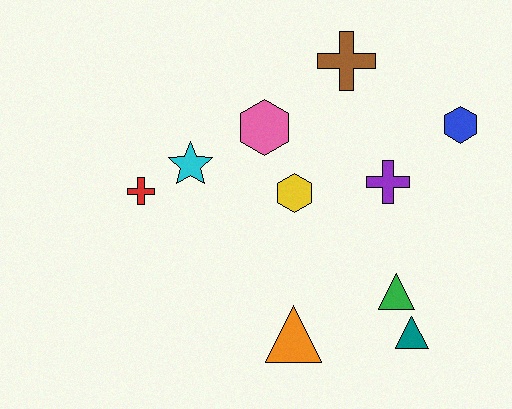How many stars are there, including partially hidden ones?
There is 1 star.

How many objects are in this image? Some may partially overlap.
There are 10 objects.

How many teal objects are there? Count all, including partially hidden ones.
There is 1 teal object.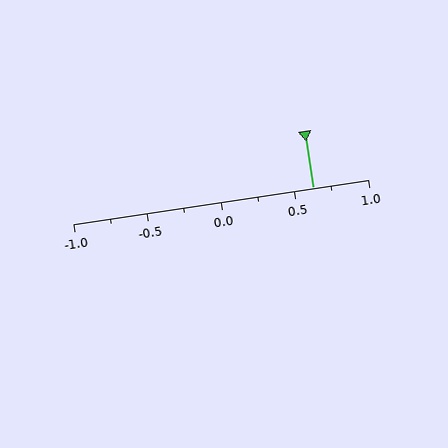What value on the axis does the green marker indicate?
The marker indicates approximately 0.62.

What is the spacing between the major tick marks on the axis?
The major ticks are spaced 0.5 apart.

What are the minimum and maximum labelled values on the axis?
The axis runs from -1.0 to 1.0.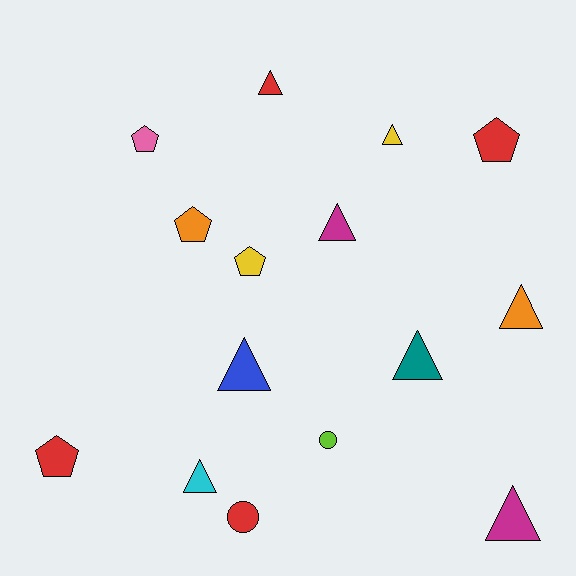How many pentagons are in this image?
There are 5 pentagons.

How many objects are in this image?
There are 15 objects.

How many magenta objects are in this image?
There are 2 magenta objects.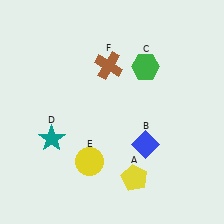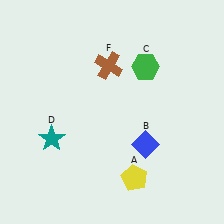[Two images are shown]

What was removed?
The yellow circle (E) was removed in Image 2.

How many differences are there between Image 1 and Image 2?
There is 1 difference between the two images.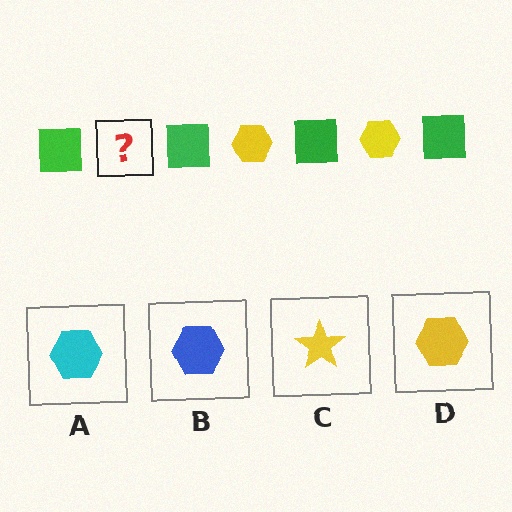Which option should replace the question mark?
Option D.